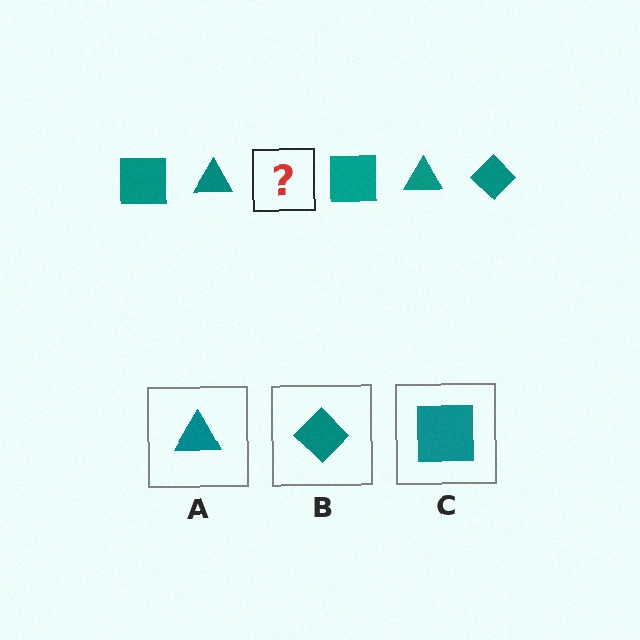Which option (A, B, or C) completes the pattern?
B.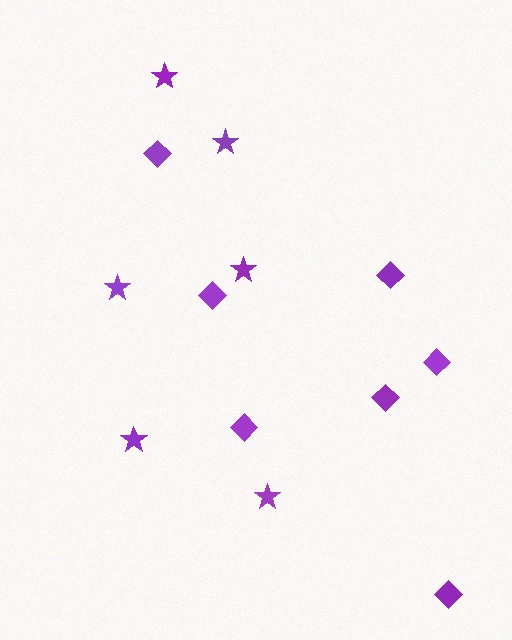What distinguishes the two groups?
There are 2 groups: one group of stars (6) and one group of diamonds (7).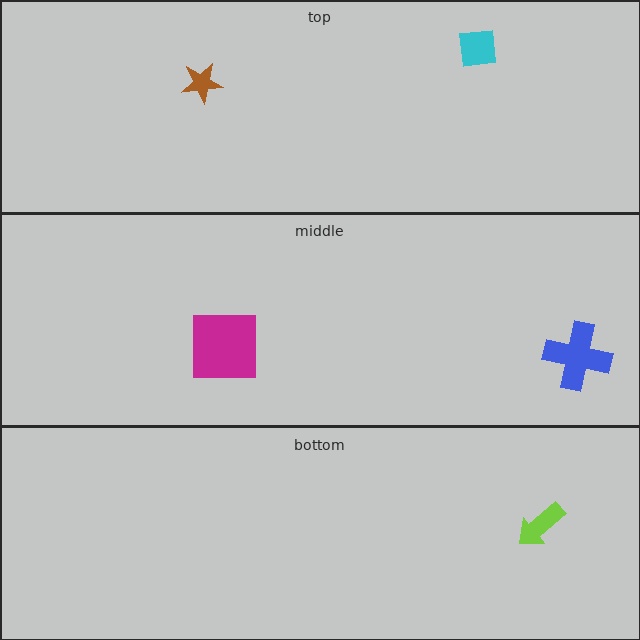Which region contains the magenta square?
The middle region.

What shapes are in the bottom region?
The lime arrow.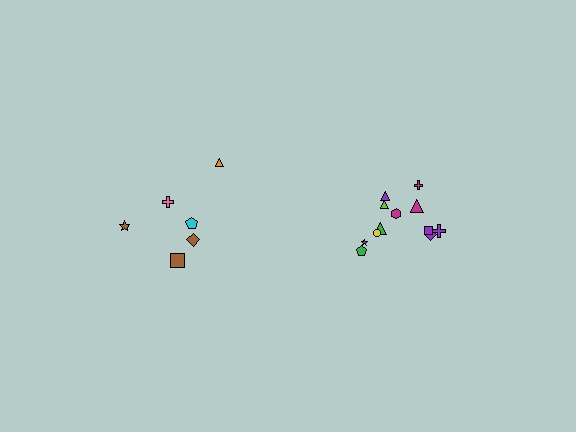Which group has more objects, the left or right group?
The right group.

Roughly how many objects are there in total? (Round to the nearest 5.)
Roughly 20 objects in total.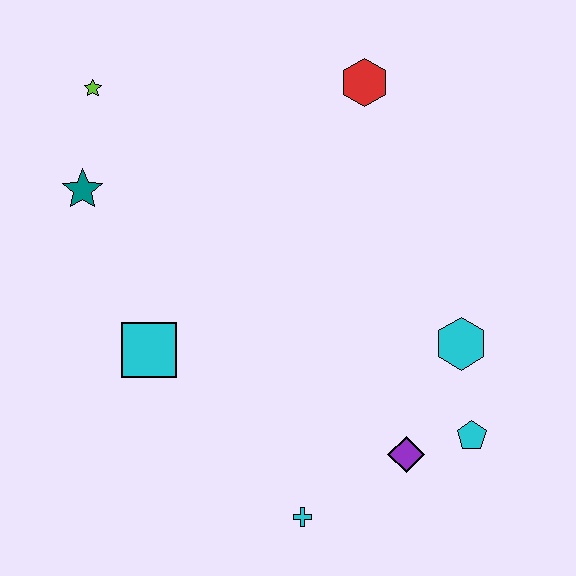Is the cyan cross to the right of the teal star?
Yes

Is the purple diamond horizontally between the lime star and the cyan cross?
No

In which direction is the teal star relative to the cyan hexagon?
The teal star is to the left of the cyan hexagon.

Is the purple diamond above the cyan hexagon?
No